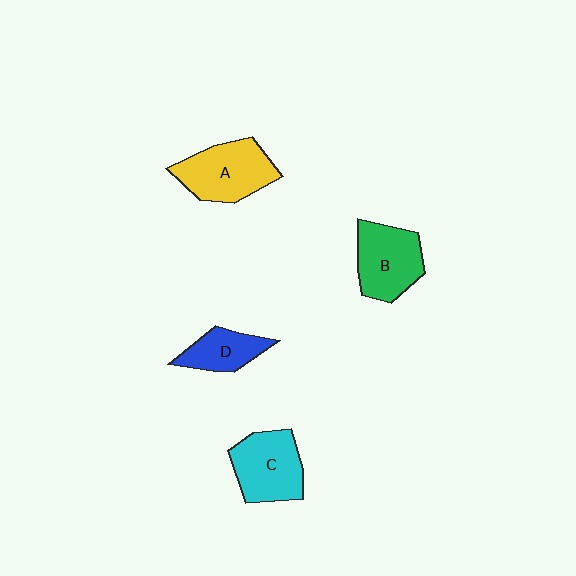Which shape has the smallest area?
Shape D (blue).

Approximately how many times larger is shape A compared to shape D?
Approximately 1.7 times.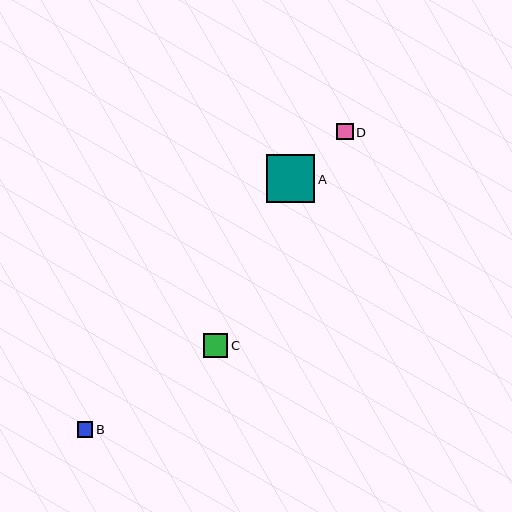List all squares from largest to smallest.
From largest to smallest: A, C, D, B.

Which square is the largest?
Square A is the largest with a size of approximately 48 pixels.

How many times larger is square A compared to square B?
Square A is approximately 3.1 times the size of square B.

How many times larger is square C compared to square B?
Square C is approximately 1.6 times the size of square B.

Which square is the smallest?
Square B is the smallest with a size of approximately 16 pixels.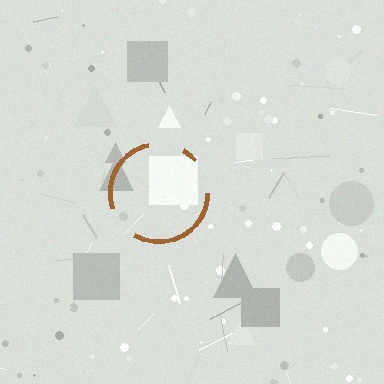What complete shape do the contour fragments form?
The contour fragments form a circle.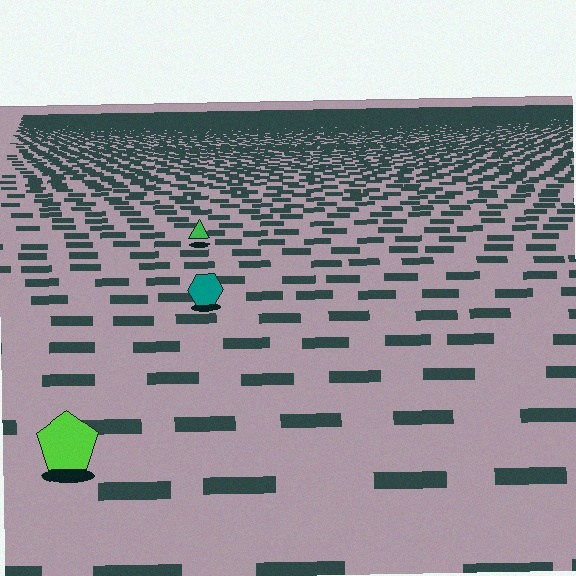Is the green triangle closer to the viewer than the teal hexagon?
No. The teal hexagon is closer — you can tell from the texture gradient: the ground texture is coarser near it.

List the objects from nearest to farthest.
From nearest to farthest: the lime pentagon, the teal hexagon, the green triangle.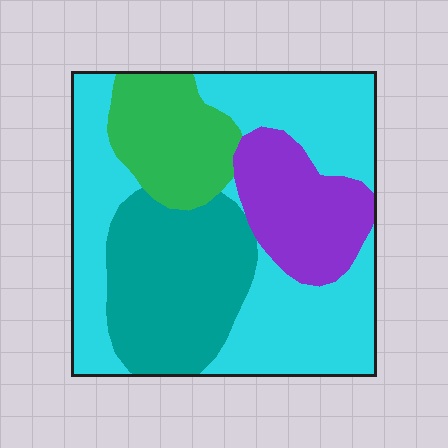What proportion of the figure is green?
Green covers about 15% of the figure.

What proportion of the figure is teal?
Teal takes up about one quarter (1/4) of the figure.